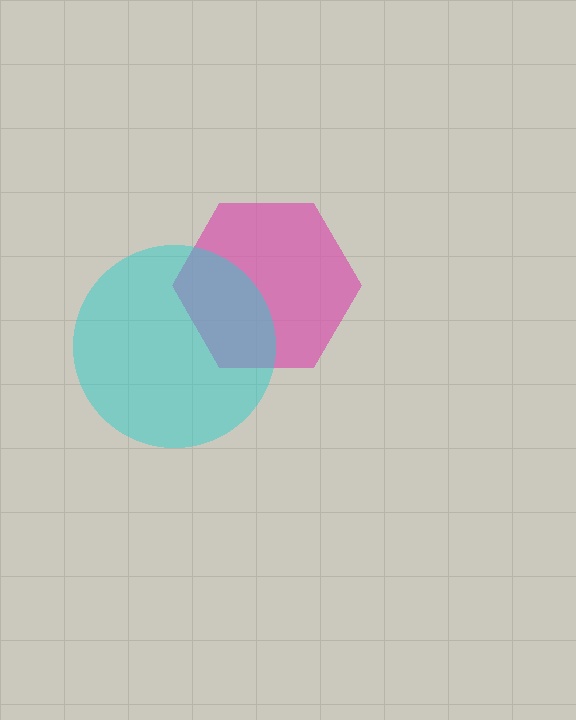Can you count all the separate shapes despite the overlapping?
Yes, there are 2 separate shapes.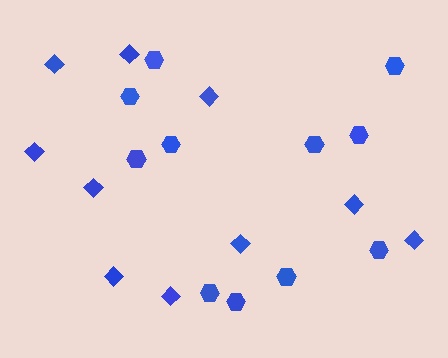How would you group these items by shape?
There are 2 groups: one group of diamonds (10) and one group of hexagons (11).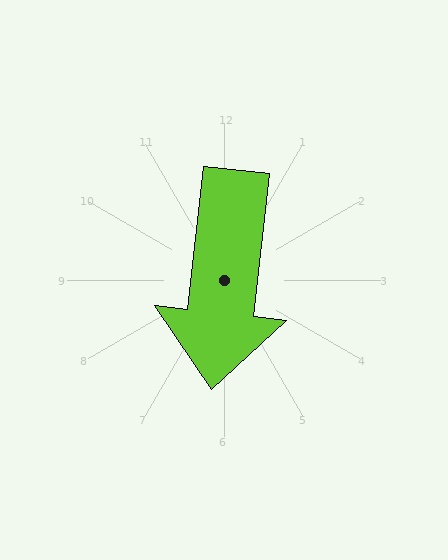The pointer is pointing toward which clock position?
Roughly 6 o'clock.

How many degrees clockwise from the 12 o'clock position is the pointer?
Approximately 186 degrees.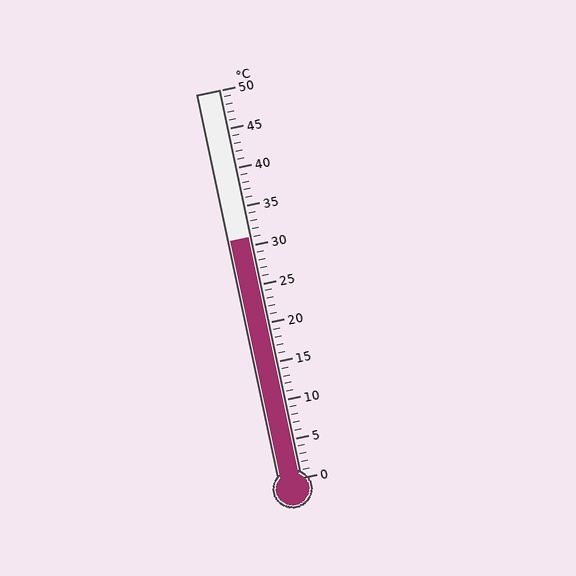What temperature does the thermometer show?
The thermometer shows approximately 31°C.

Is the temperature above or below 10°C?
The temperature is above 10°C.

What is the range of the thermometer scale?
The thermometer scale ranges from 0°C to 50°C.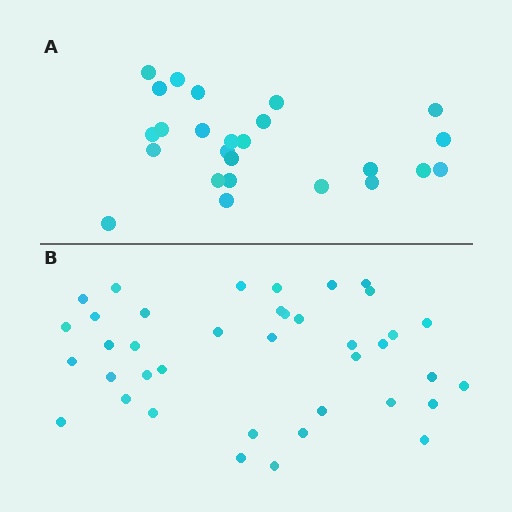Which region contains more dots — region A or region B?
Region B (the bottom region) has more dots.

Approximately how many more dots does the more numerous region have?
Region B has approximately 15 more dots than region A.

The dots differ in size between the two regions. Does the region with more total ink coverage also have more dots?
No. Region A has more total ink coverage because its dots are larger, but region B actually contains more individual dots. Total area can be misleading — the number of items is what matters here.